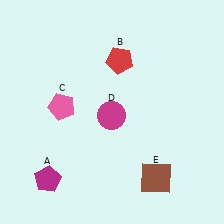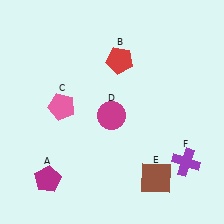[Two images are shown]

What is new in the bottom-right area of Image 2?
A purple cross (F) was added in the bottom-right area of Image 2.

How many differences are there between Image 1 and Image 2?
There is 1 difference between the two images.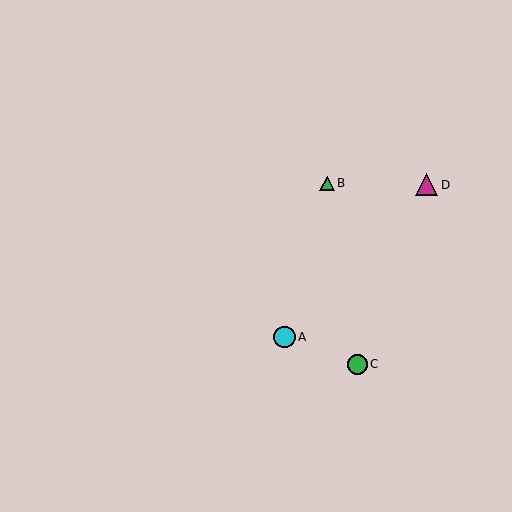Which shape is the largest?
The magenta triangle (labeled D) is the largest.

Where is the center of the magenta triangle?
The center of the magenta triangle is at (427, 185).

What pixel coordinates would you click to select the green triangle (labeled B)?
Click at (327, 183) to select the green triangle B.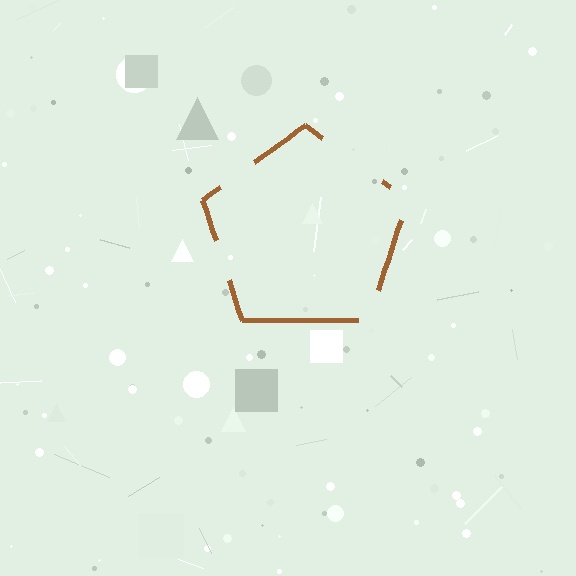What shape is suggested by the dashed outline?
The dashed outline suggests a pentagon.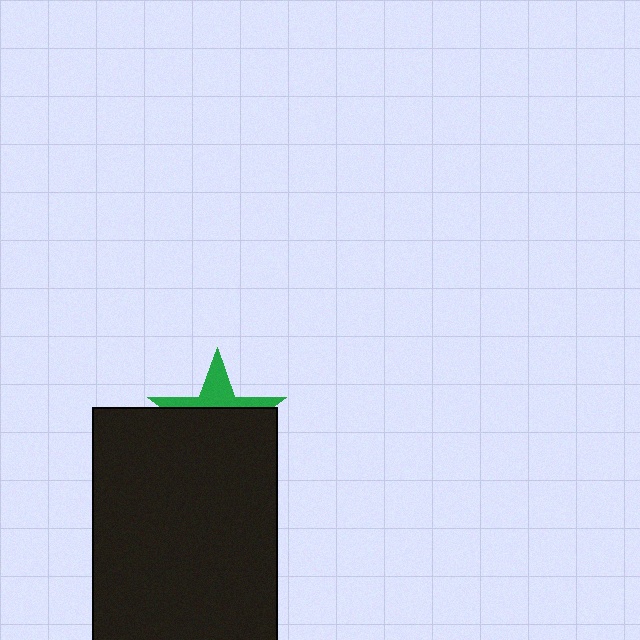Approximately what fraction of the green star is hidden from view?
Roughly 65% of the green star is hidden behind the black rectangle.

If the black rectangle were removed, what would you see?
You would see the complete green star.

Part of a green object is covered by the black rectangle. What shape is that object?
It is a star.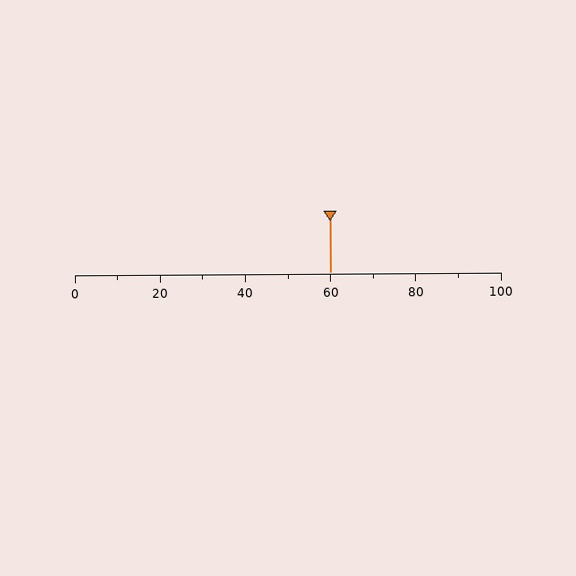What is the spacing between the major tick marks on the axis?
The major ticks are spaced 20 apart.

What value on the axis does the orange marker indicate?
The marker indicates approximately 60.